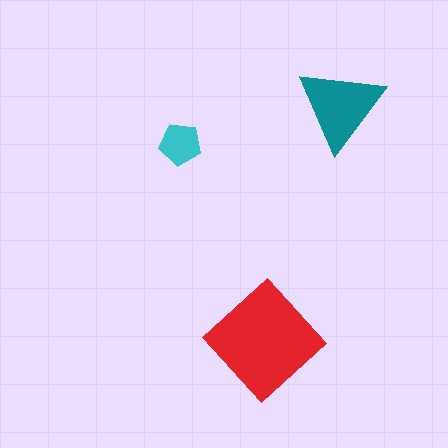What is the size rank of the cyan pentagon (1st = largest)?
3rd.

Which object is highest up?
The teal triangle is topmost.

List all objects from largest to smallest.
The red diamond, the teal triangle, the cyan pentagon.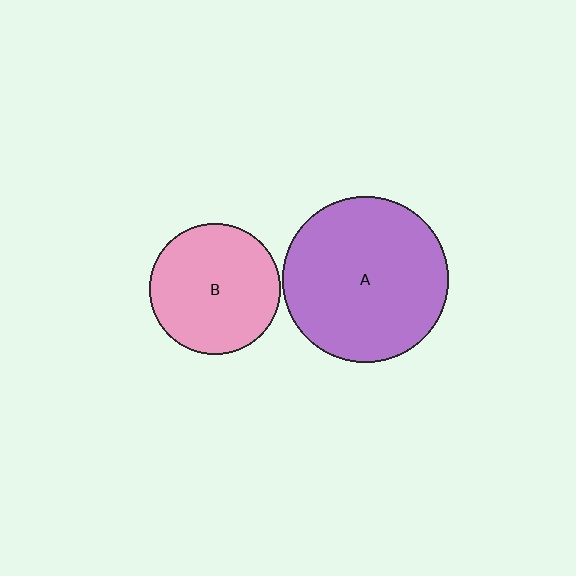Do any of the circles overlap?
No, none of the circles overlap.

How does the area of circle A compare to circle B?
Approximately 1.6 times.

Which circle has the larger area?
Circle A (purple).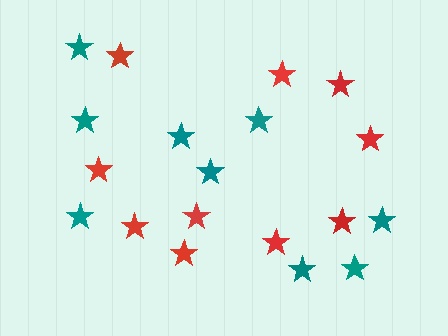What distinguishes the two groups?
There are 2 groups: one group of teal stars (9) and one group of red stars (10).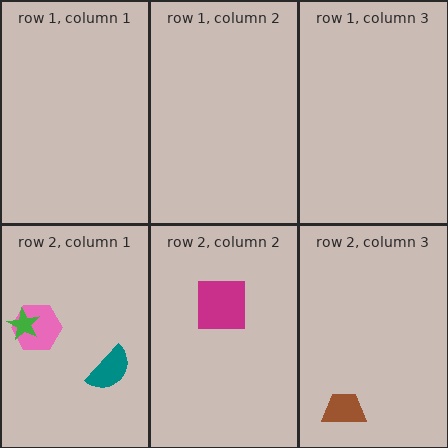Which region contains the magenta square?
The row 2, column 2 region.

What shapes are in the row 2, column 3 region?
The brown trapezoid.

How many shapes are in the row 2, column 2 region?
1.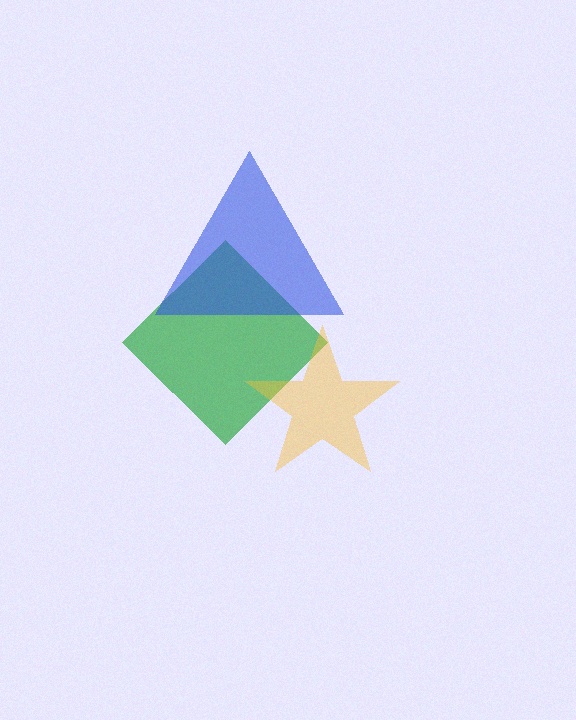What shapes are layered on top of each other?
The layered shapes are: a green diamond, a blue triangle, a yellow star.